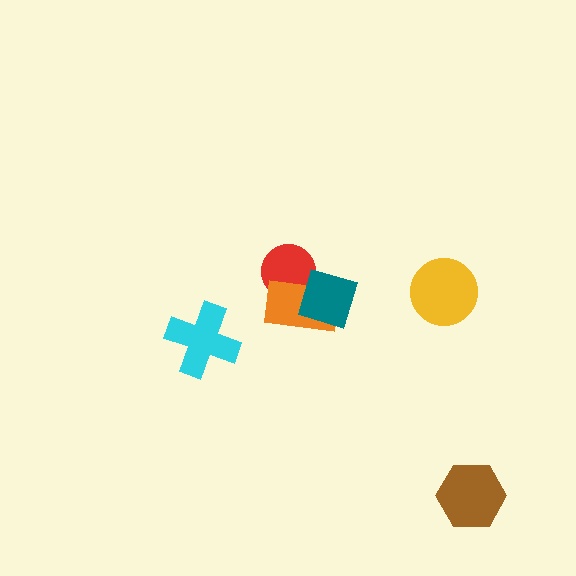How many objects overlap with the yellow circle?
0 objects overlap with the yellow circle.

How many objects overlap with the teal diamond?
2 objects overlap with the teal diamond.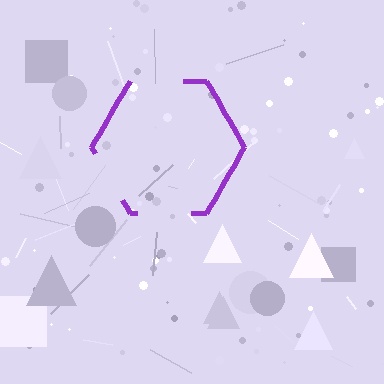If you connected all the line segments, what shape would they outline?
They would outline a hexagon.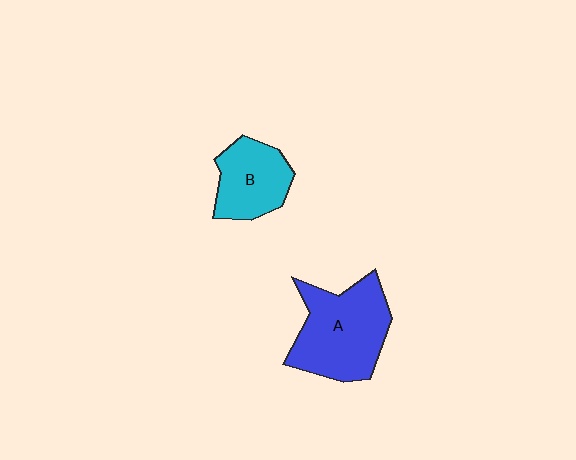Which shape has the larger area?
Shape A (blue).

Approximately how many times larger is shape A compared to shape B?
Approximately 1.6 times.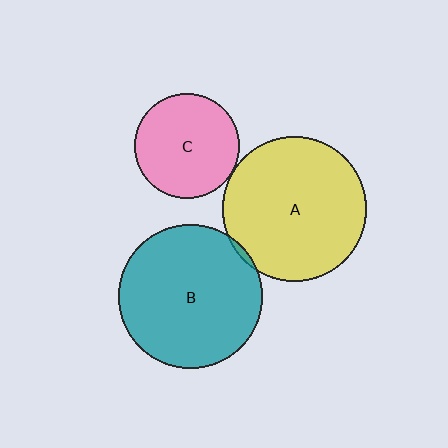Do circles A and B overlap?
Yes.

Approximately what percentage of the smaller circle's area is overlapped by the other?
Approximately 5%.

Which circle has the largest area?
Circle A (yellow).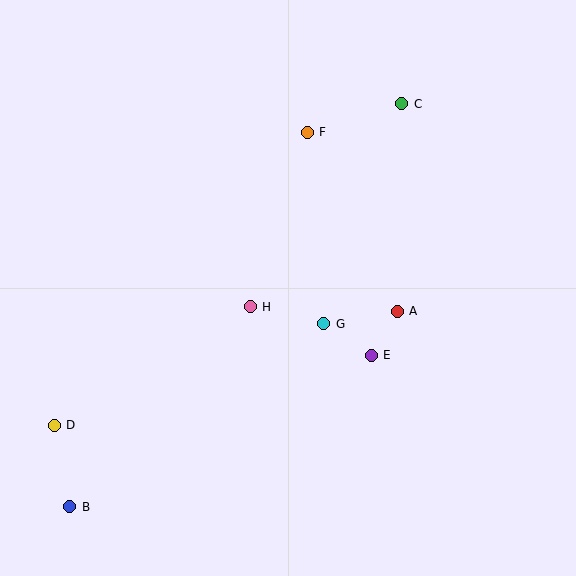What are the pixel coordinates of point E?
Point E is at (371, 355).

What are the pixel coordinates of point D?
Point D is at (54, 425).